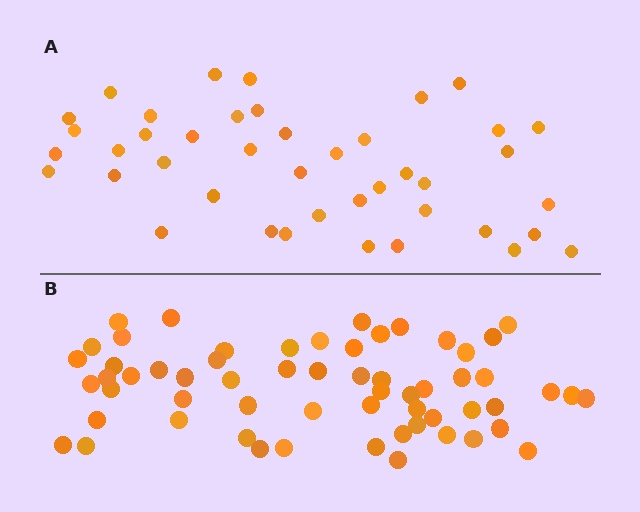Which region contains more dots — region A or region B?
Region B (the bottom region) has more dots.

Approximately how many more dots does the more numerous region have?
Region B has approximately 20 more dots than region A.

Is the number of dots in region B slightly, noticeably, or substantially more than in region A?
Region B has noticeably more, but not dramatically so. The ratio is roughly 1.4 to 1.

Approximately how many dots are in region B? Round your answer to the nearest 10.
About 60 dots.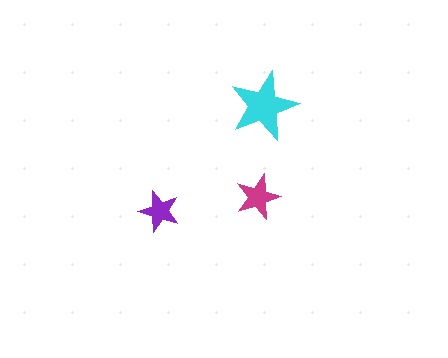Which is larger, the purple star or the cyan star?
The cyan one.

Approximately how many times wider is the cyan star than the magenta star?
About 1.5 times wider.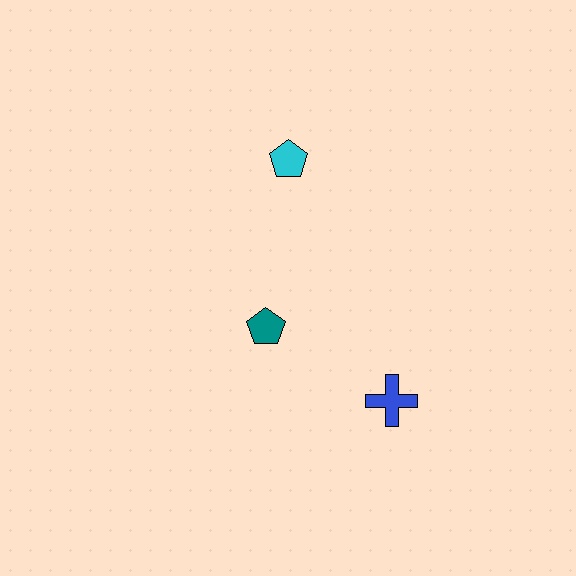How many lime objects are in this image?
There are no lime objects.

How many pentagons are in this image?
There are 2 pentagons.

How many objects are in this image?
There are 3 objects.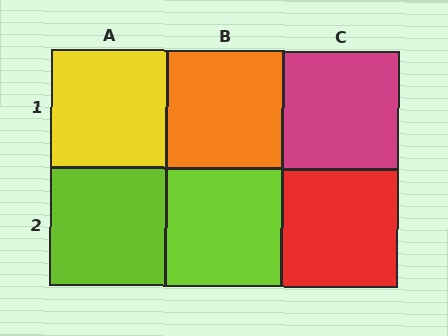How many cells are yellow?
1 cell is yellow.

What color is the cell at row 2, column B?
Lime.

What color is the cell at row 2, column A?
Lime.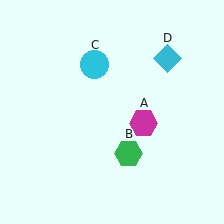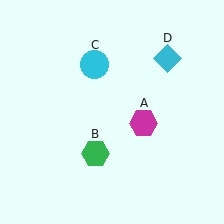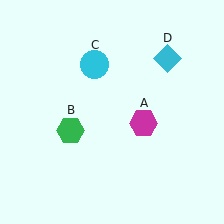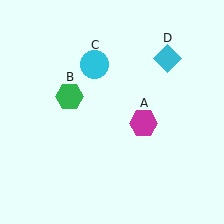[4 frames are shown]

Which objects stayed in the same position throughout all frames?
Magenta hexagon (object A) and cyan circle (object C) and cyan diamond (object D) remained stationary.